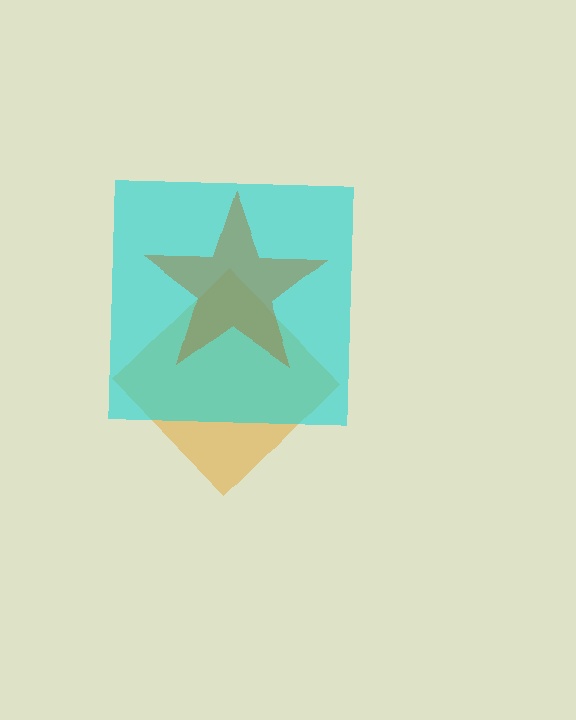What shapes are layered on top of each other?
The layered shapes are: an orange diamond, a cyan square, a brown star.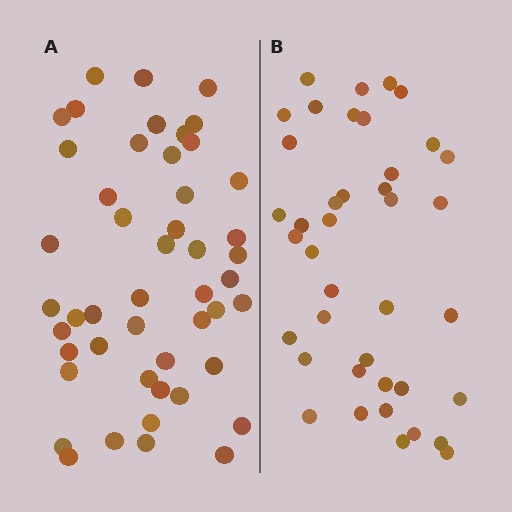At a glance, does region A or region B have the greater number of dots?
Region A (the left region) has more dots.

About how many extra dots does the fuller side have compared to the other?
Region A has roughly 8 or so more dots than region B.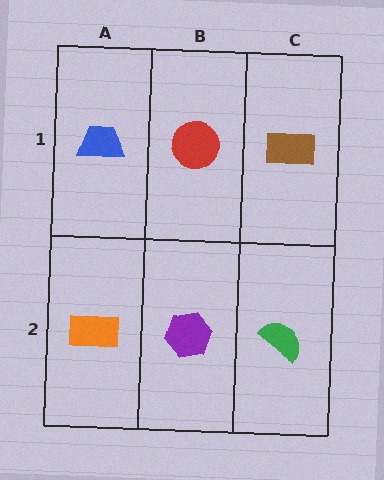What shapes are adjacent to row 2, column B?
A red circle (row 1, column B), an orange rectangle (row 2, column A), a green semicircle (row 2, column C).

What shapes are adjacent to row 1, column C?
A green semicircle (row 2, column C), a red circle (row 1, column B).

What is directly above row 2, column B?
A red circle.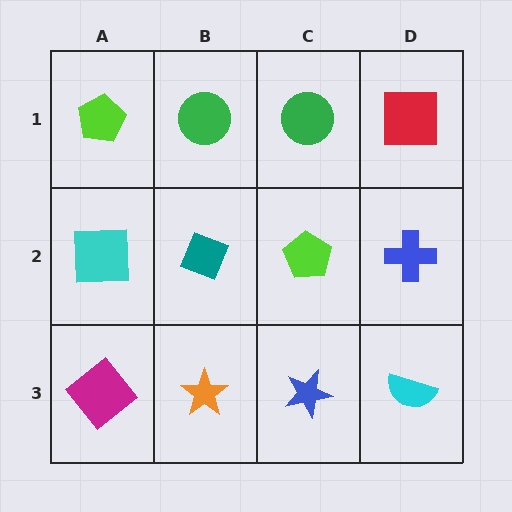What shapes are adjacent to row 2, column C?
A green circle (row 1, column C), a blue star (row 3, column C), a teal diamond (row 2, column B), a blue cross (row 2, column D).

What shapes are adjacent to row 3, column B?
A teal diamond (row 2, column B), a magenta diamond (row 3, column A), a blue star (row 3, column C).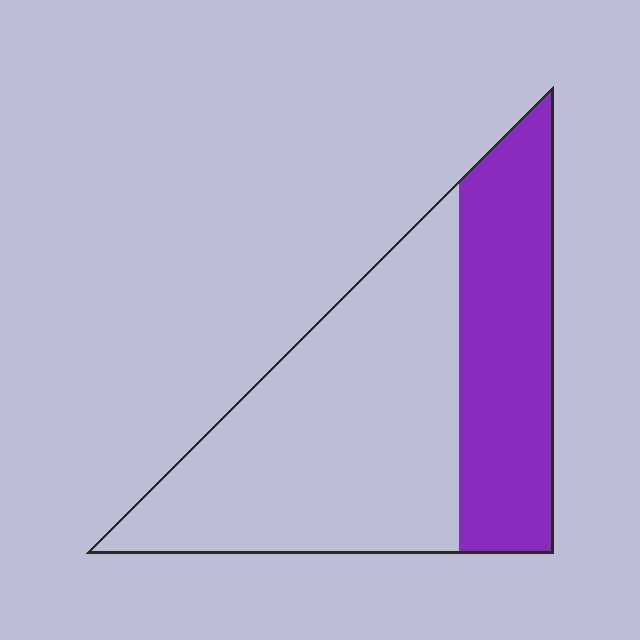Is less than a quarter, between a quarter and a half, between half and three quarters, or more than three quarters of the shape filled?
Between a quarter and a half.